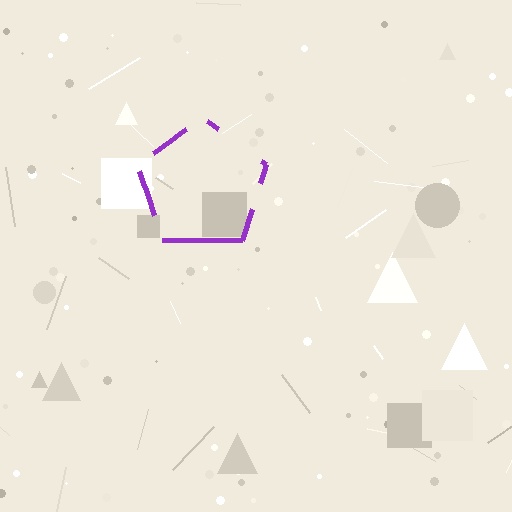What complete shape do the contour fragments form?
The contour fragments form a pentagon.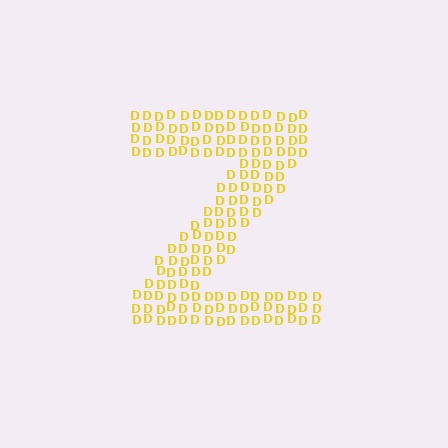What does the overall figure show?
The overall figure shows the letter Z.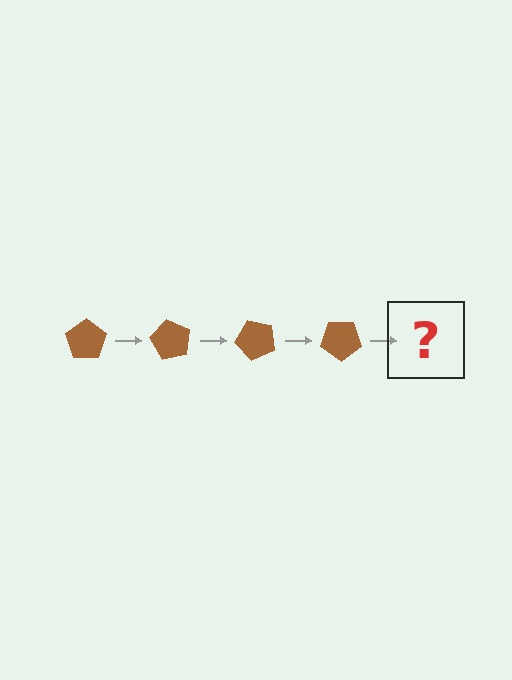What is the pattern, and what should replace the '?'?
The pattern is that the pentagon rotates 60 degrees each step. The '?' should be a brown pentagon rotated 240 degrees.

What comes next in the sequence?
The next element should be a brown pentagon rotated 240 degrees.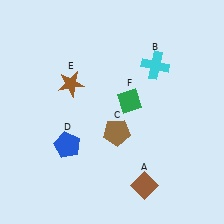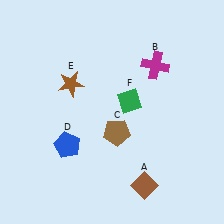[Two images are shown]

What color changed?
The cross (B) changed from cyan in Image 1 to magenta in Image 2.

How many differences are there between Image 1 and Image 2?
There is 1 difference between the two images.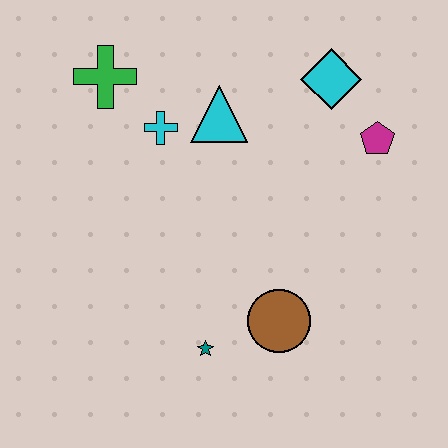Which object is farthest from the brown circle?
The green cross is farthest from the brown circle.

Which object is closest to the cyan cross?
The cyan triangle is closest to the cyan cross.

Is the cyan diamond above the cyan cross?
Yes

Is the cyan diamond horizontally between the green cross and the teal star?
No